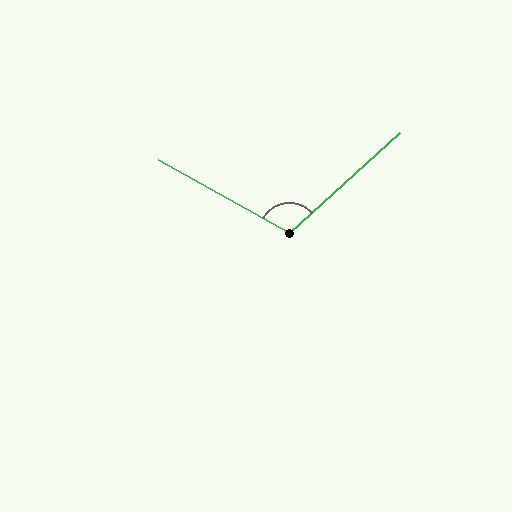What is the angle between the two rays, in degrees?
Approximately 109 degrees.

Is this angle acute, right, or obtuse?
It is obtuse.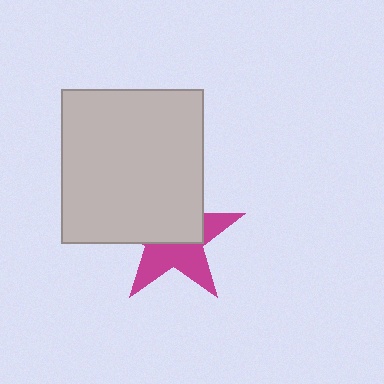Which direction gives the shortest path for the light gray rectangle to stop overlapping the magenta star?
Moving up gives the shortest separation.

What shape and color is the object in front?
The object in front is a light gray rectangle.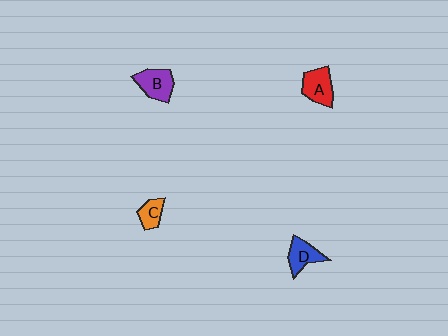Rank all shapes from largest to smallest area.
From largest to smallest: B (purple), A (red), D (blue), C (orange).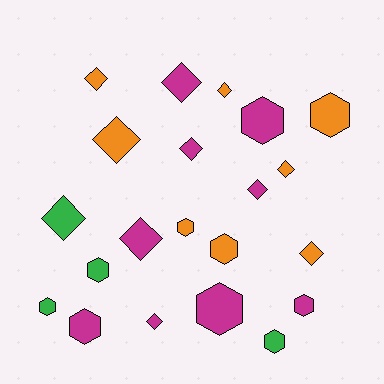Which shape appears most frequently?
Diamond, with 11 objects.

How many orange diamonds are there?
There are 5 orange diamonds.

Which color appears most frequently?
Magenta, with 9 objects.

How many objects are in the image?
There are 21 objects.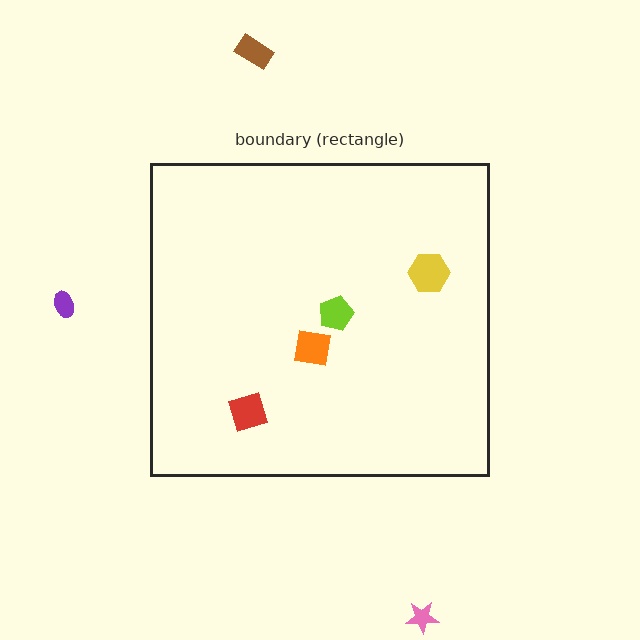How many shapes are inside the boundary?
4 inside, 3 outside.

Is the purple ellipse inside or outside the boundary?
Outside.